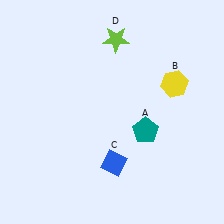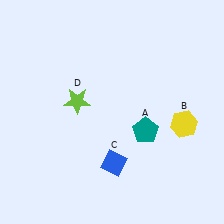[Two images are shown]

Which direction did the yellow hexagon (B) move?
The yellow hexagon (B) moved down.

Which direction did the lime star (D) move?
The lime star (D) moved down.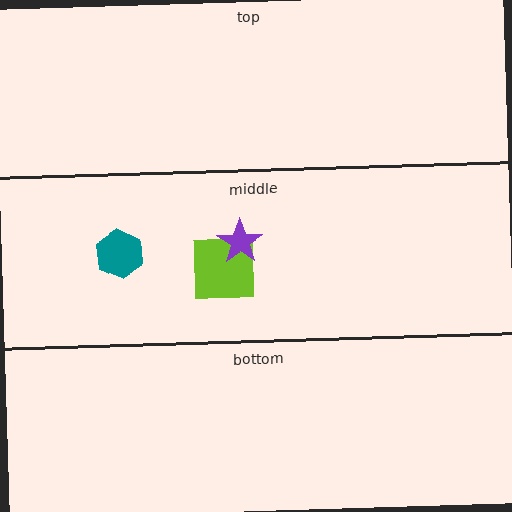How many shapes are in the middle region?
3.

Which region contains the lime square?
The middle region.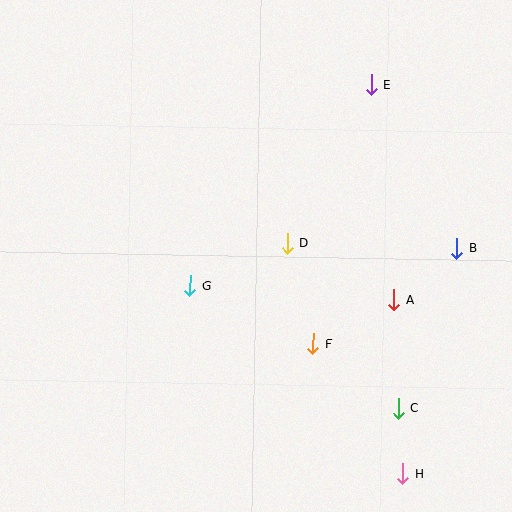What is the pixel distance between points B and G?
The distance between B and G is 269 pixels.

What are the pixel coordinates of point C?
Point C is at (398, 408).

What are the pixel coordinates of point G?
Point G is at (190, 286).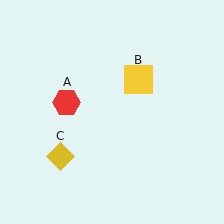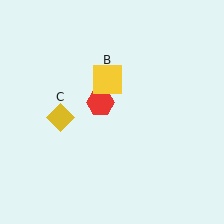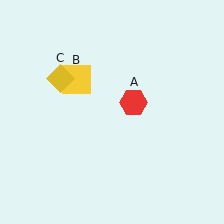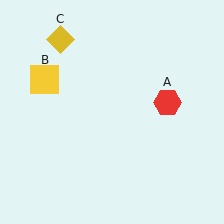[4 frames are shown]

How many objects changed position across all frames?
3 objects changed position: red hexagon (object A), yellow square (object B), yellow diamond (object C).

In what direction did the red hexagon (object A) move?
The red hexagon (object A) moved right.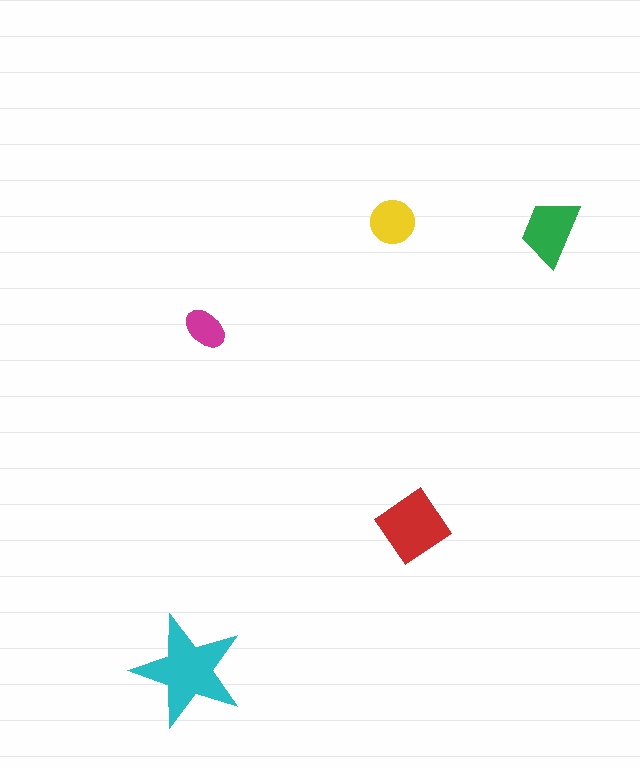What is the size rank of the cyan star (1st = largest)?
1st.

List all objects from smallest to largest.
The magenta ellipse, the yellow circle, the green trapezoid, the red diamond, the cyan star.